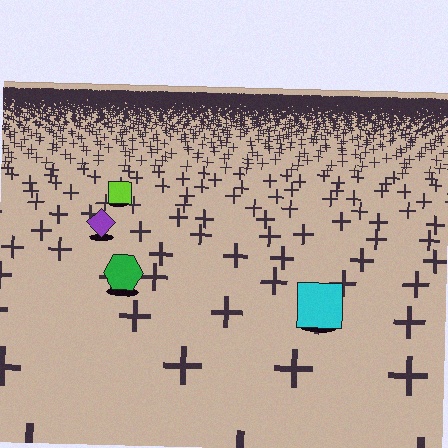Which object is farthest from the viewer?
The lime square is farthest from the viewer. It appears smaller and the ground texture around it is denser.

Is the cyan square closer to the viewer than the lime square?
Yes. The cyan square is closer — you can tell from the texture gradient: the ground texture is coarser near it.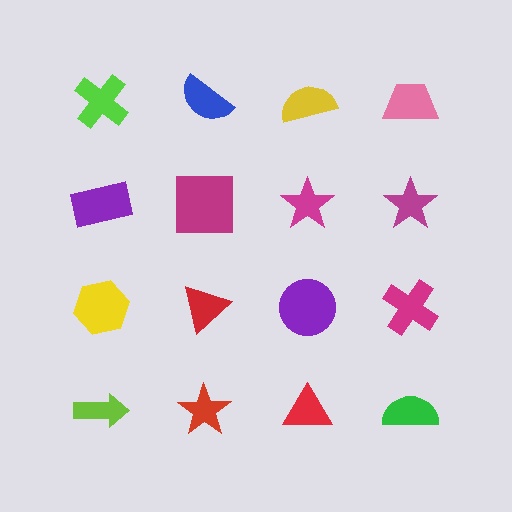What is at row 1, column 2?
A blue semicircle.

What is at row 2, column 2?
A magenta square.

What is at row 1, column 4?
A pink trapezoid.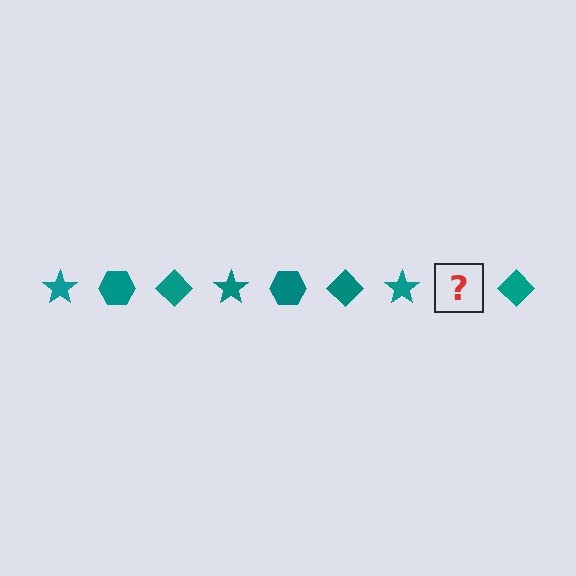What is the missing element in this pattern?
The missing element is a teal hexagon.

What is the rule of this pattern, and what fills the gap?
The rule is that the pattern cycles through star, hexagon, diamond shapes in teal. The gap should be filled with a teal hexagon.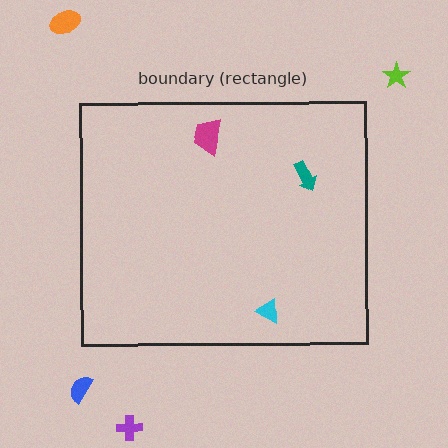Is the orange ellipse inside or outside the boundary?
Outside.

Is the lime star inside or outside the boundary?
Outside.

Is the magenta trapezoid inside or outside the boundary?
Inside.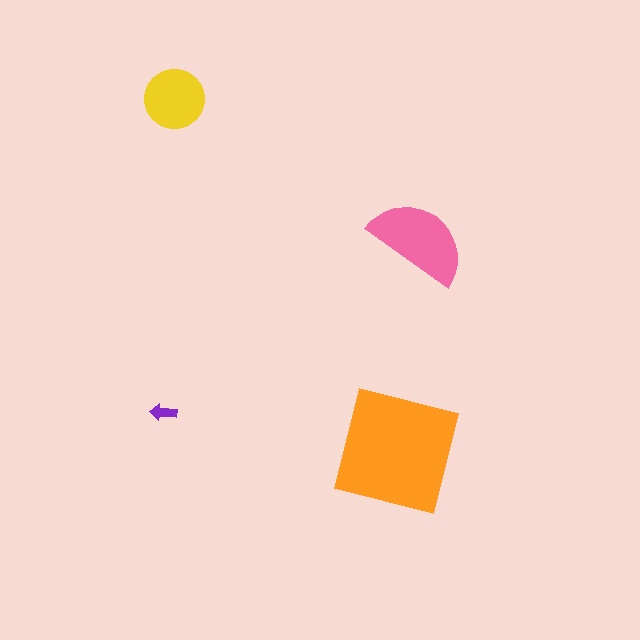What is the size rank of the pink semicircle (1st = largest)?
2nd.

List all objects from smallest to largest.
The purple arrow, the yellow circle, the pink semicircle, the orange square.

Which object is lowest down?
The orange square is bottommost.